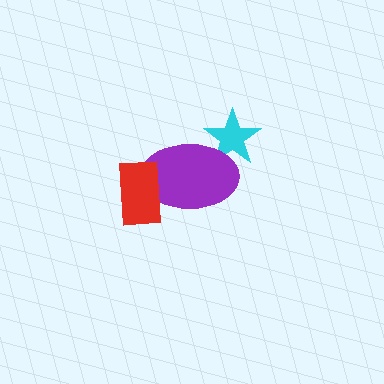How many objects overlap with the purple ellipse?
2 objects overlap with the purple ellipse.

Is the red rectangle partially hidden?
No, no other shape covers it.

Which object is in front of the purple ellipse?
The red rectangle is in front of the purple ellipse.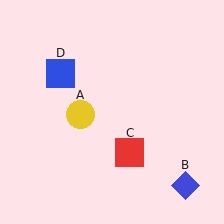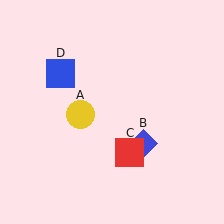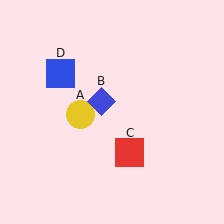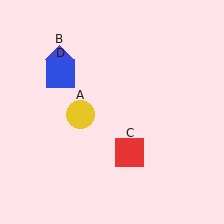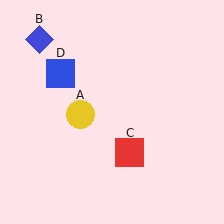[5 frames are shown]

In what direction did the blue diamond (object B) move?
The blue diamond (object B) moved up and to the left.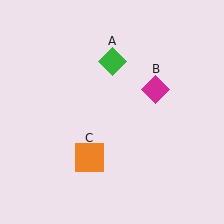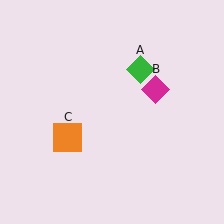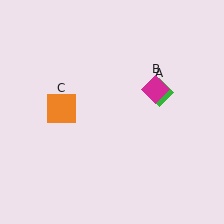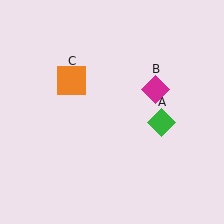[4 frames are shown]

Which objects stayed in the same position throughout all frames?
Magenta diamond (object B) remained stationary.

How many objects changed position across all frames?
2 objects changed position: green diamond (object A), orange square (object C).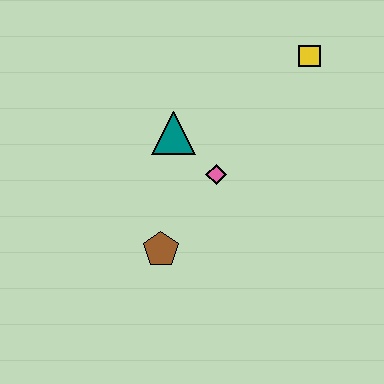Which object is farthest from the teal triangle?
The yellow square is farthest from the teal triangle.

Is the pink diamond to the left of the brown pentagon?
No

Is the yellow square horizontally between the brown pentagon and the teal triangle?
No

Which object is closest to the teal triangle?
The pink diamond is closest to the teal triangle.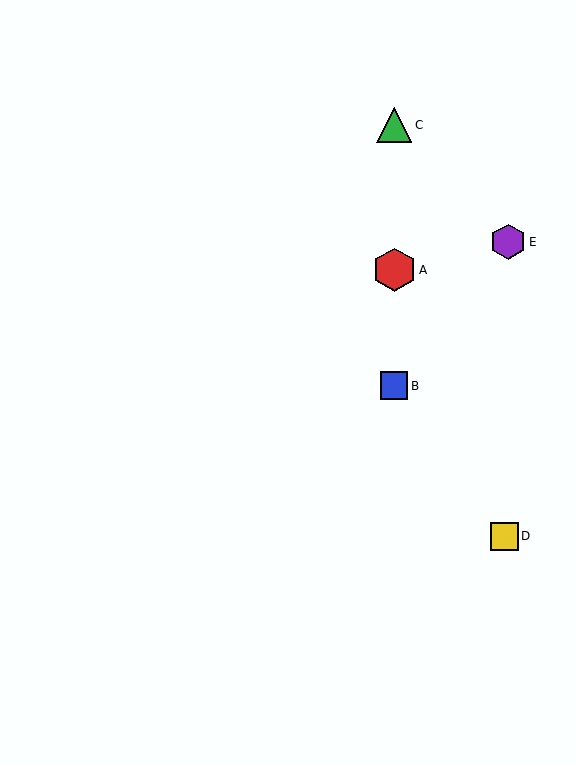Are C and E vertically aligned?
No, C is at x≈394 and E is at x≈508.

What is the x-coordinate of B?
Object B is at x≈394.